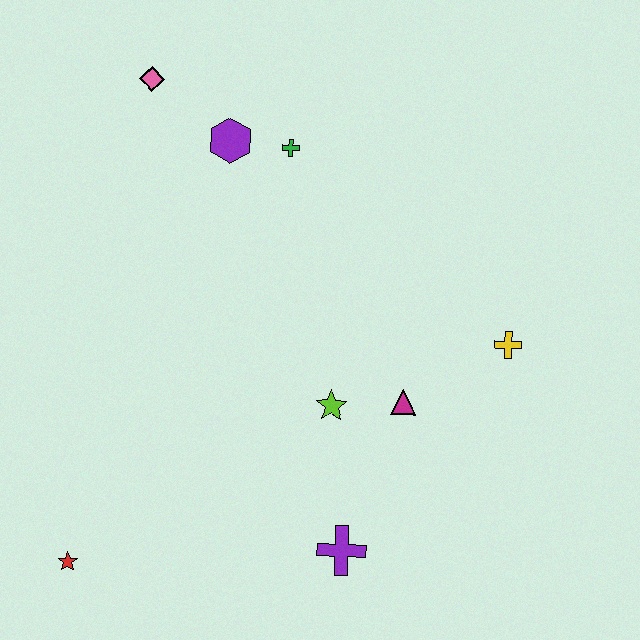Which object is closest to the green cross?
The purple hexagon is closest to the green cross.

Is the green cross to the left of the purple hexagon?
No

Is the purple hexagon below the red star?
No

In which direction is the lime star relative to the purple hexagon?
The lime star is below the purple hexagon.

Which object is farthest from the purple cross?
The pink diamond is farthest from the purple cross.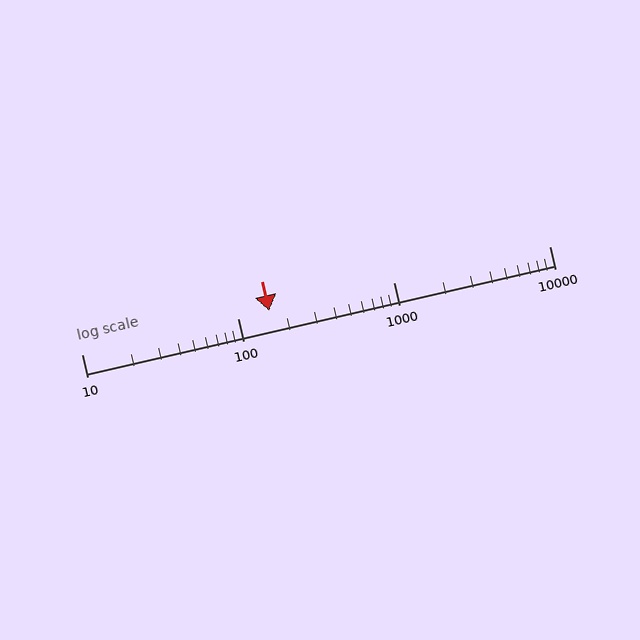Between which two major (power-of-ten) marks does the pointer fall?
The pointer is between 100 and 1000.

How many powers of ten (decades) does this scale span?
The scale spans 3 decades, from 10 to 10000.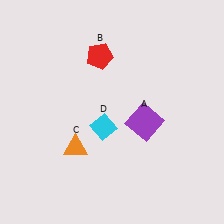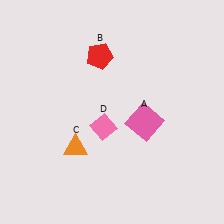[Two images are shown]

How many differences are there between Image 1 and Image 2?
There are 2 differences between the two images.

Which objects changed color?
A changed from purple to pink. D changed from cyan to pink.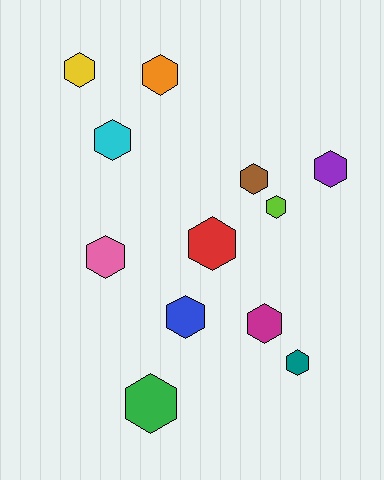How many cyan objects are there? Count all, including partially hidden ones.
There is 1 cyan object.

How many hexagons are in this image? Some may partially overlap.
There are 12 hexagons.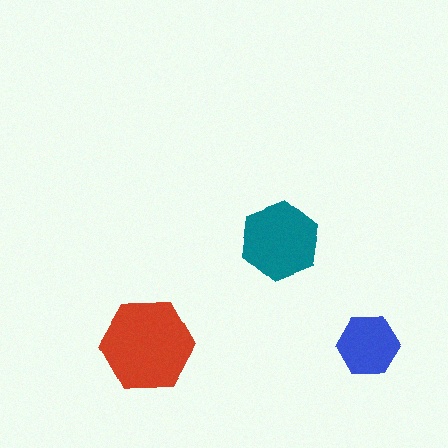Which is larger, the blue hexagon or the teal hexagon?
The teal one.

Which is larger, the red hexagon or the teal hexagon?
The red one.